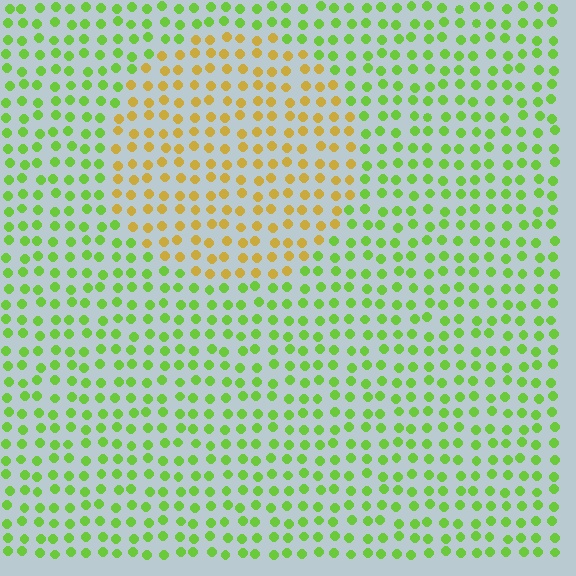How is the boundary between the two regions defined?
The boundary is defined purely by a slight shift in hue (about 53 degrees). Spacing, size, and orientation are identical on both sides.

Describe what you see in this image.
The image is filled with small lime elements in a uniform arrangement. A circle-shaped region is visible where the elements are tinted to a slightly different hue, forming a subtle color boundary.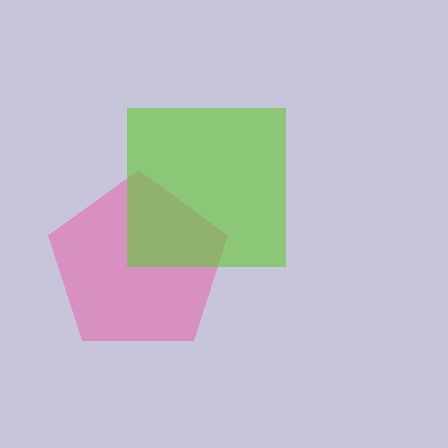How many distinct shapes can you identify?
There are 2 distinct shapes: a pink pentagon, a lime square.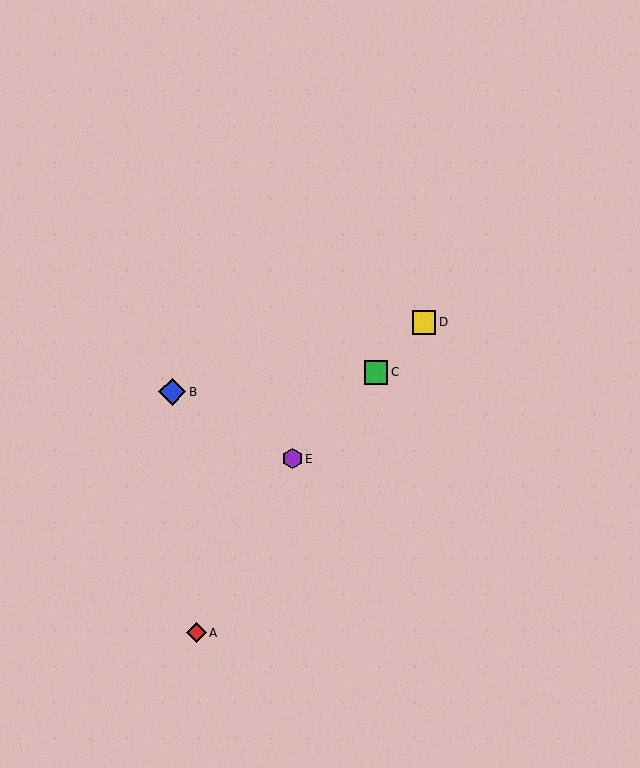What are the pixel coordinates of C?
Object C is at (376, 372).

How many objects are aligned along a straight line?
3 objects (C, D, E) are aligned along a straight line.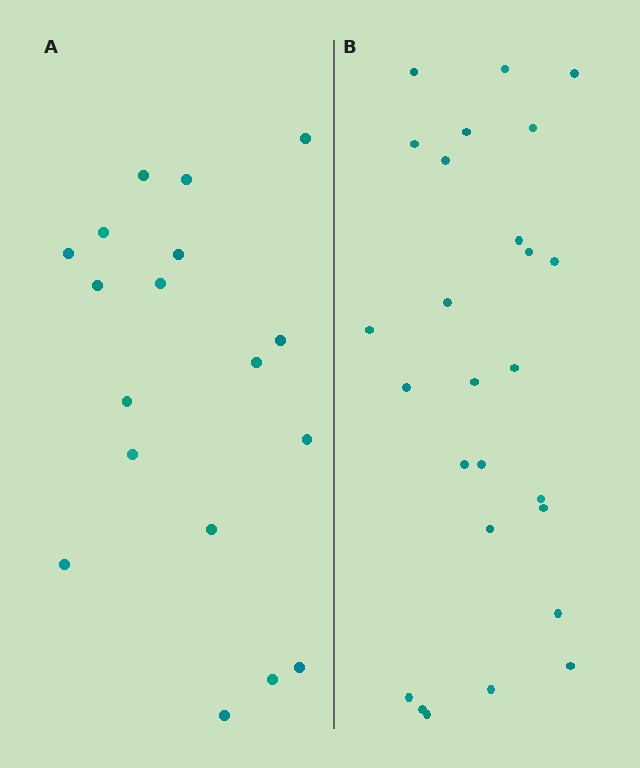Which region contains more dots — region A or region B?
Region B (the right region) has more dots.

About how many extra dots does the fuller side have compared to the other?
Region B has roughly 8 or so more dots than region A.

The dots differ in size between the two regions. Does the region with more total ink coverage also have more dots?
No. Region A has more total ink coverage because its dots are larger, but region B actually contains more individual dots. Total area can be misleading — the number of items is what matters here.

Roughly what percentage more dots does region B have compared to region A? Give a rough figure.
About 45% more.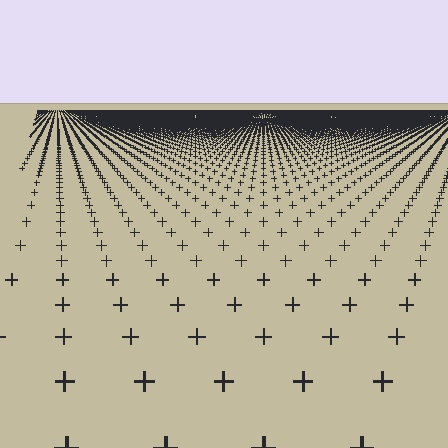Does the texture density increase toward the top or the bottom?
Density increases toward the top.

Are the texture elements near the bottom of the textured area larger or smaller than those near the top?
Larger. Near the bottom, elements are closer to the viewer and appear at a bigger on-screen size.